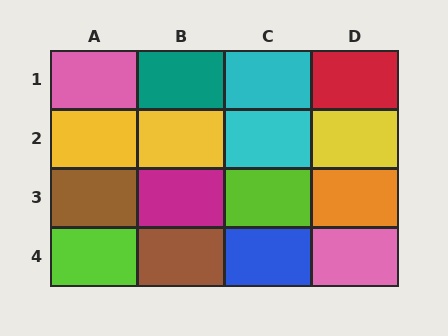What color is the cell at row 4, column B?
Brown.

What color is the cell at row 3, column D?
Orange.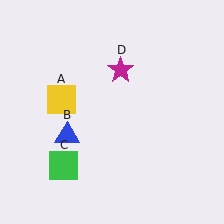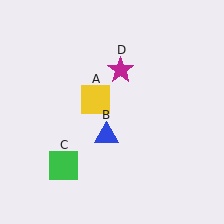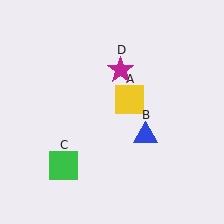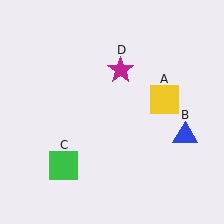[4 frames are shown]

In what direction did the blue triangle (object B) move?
The blue triangle (object B) moved right.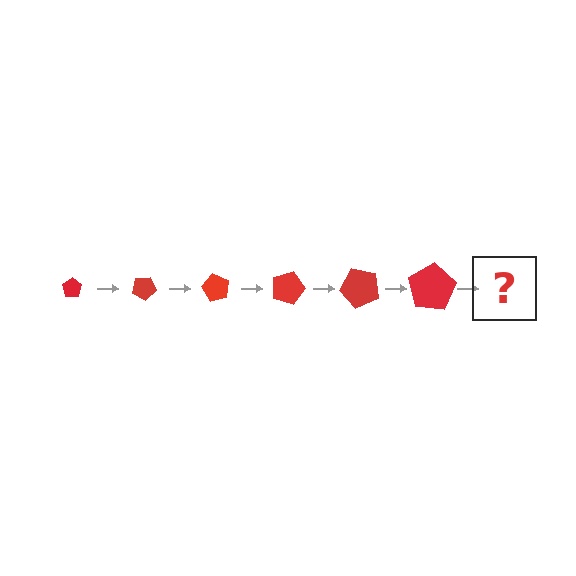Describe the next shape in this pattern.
It should be a pentagon, larger than the previous one and rotated 180 degrees from the start.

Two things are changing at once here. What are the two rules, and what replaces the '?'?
The two rules are that the pentagon grows larger each step and it rotates 30 degrees each step. The '?' should be a pentagon, larger than the previous one and rotated 180 degrees from the start.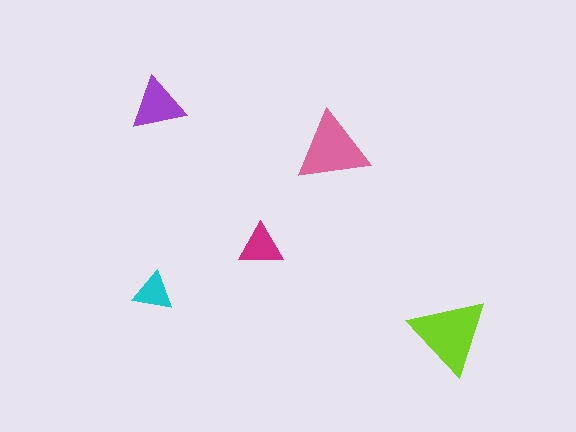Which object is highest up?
The purple triangle is topmost.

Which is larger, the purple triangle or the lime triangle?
The lime one.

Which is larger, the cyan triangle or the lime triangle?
The lime one.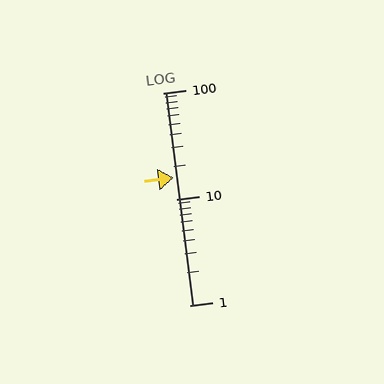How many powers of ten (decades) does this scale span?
The scale spans 2 decades, from 1 to 100.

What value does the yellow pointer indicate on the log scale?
The pointer indicates approximately 16.